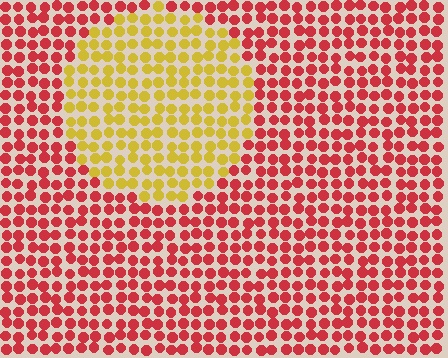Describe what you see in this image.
The image is filled with small red elements in a uniform arrangement. A circle-shaped region is visible where the elements are tinted to a slightly different hue, forming a subtle color boundary.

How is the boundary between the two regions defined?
The boundary is defined purely by a slight shift in hue (about 58 degrees). Spacing, size, and orientation are identical on both sides.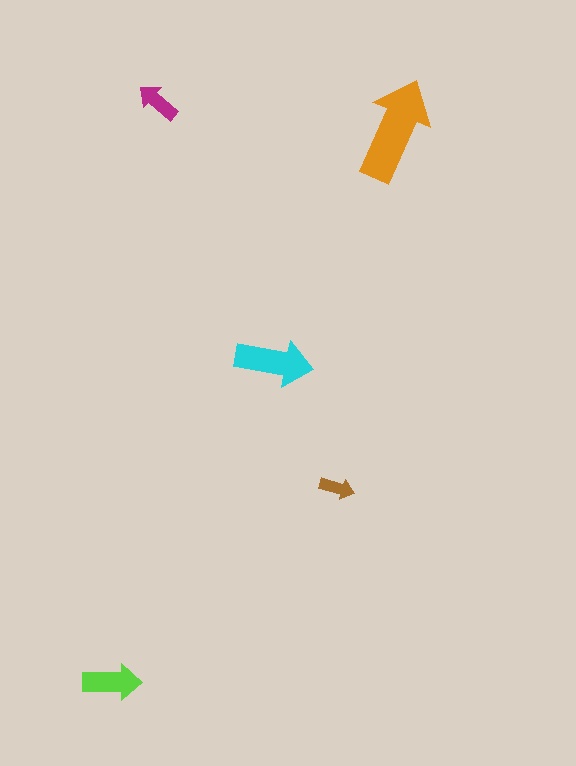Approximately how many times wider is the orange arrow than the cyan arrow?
About 1.5 times wider.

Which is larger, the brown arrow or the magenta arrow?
The magenta one.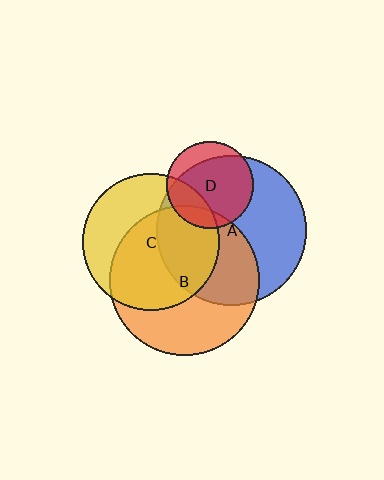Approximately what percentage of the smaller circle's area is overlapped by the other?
Approximately 60%.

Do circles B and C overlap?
Yes.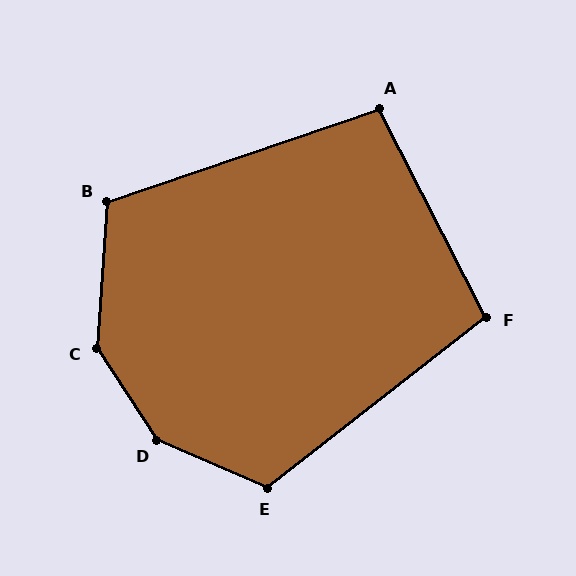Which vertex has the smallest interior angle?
A, at approximately 98 degrees.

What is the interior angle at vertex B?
Approximately 113 degrees (obtuse).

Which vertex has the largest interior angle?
D, at approximately 147 degrees.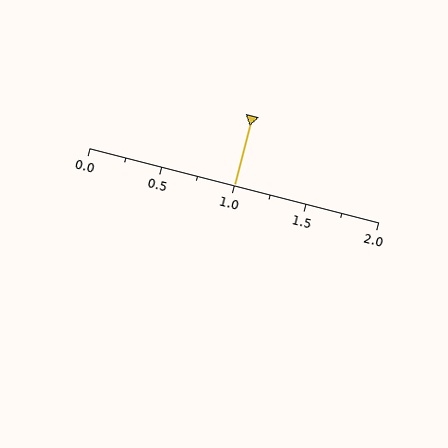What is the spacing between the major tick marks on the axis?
The major ticks are spaced 0.5 apart.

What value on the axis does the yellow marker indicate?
The marker indicates approximately 1.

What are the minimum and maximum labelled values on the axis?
The axis runs from 0.0 to 2.0.